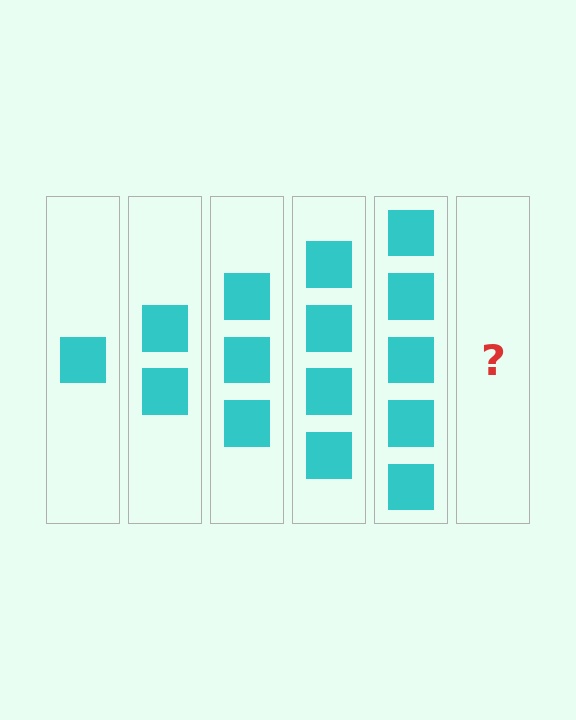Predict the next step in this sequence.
The next step is 6 squares.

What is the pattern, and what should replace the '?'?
The pattern is that each step adds one more square. The '?' should be 6 squares.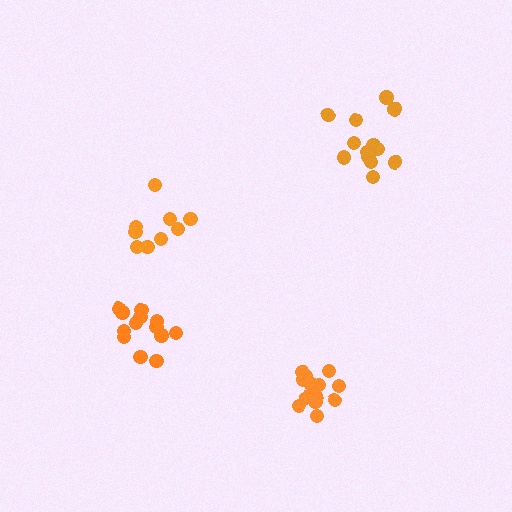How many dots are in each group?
Group 1: 13 dots, Group 2: 14 dots, Group 3: 13 dots, Group 4: 9 dots (49 total).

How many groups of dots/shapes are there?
There are 4 groups.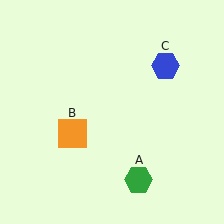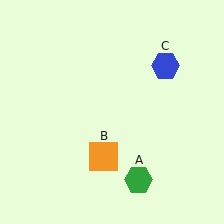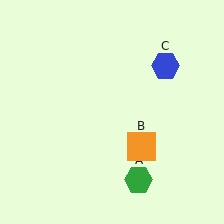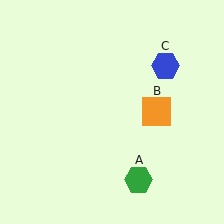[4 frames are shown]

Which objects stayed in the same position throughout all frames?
Green hexagon (object A) and blue hexagon (object C) remained stationary.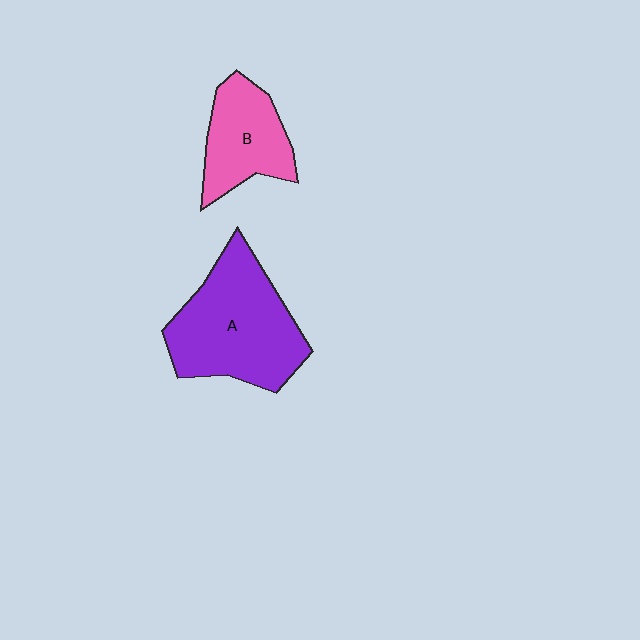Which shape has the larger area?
Shape A (purple).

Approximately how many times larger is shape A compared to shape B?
Approximately 1.7 times.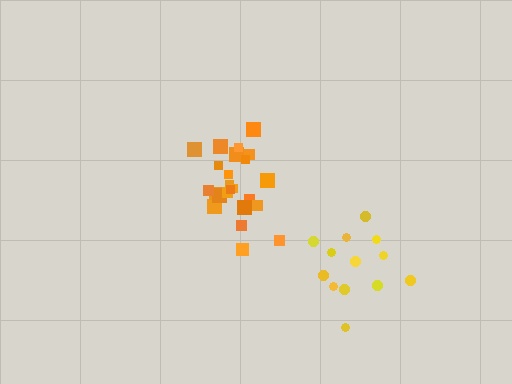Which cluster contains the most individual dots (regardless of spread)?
Orange (24).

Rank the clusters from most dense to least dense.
orange, yellow.